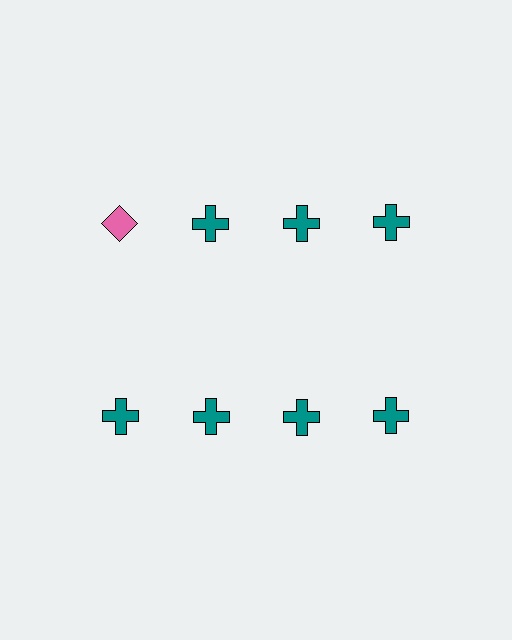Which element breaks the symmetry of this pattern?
The pink diamond in the top row, leftmost column breaks the symmetry. All other shapes are teal crosses.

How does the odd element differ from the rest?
It differs in both color (pink instead of teal) and shape (diamond instead of cross).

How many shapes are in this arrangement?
There are 8 shapes arranged in a grid pattern.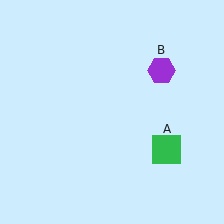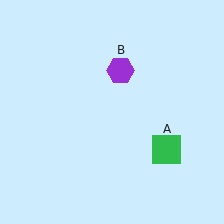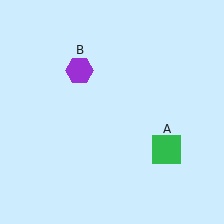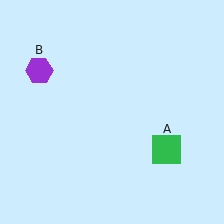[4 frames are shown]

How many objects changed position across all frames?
1 object changed position: purple hexagon (object B).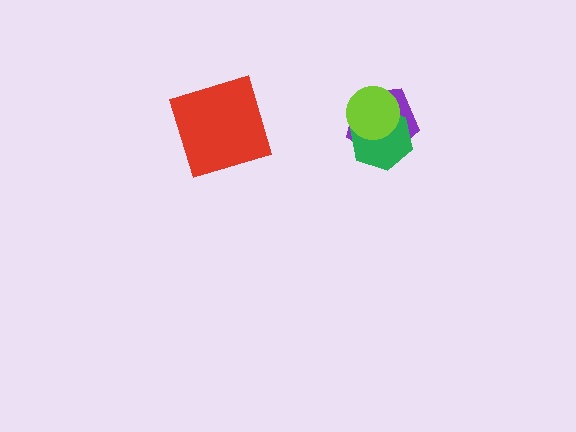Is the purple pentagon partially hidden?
Yes, it is partially covered by another shape.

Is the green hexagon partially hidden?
Yes, it is partially covered by another shape.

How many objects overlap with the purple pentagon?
2 objects overlap with the purple pentagon.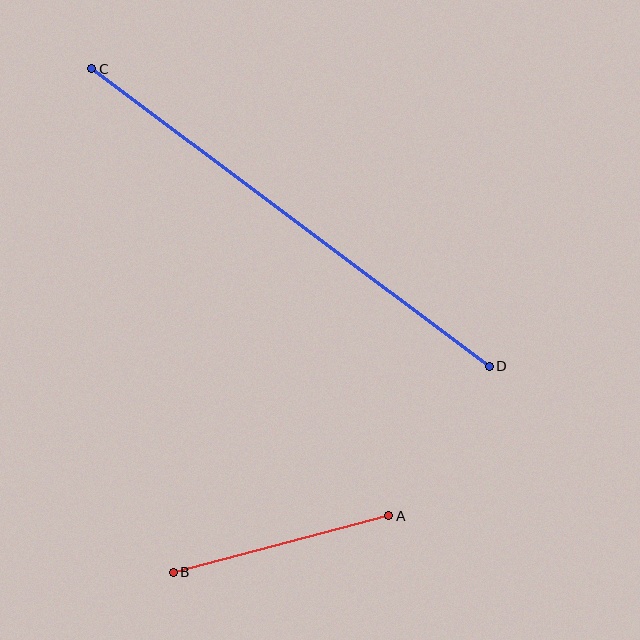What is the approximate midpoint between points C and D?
The midpoint is at approximately (290, 218) pixels.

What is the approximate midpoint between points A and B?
The midpoint is at approximately (281, 544) pixels.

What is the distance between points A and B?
The distance is approximately 223 pixels.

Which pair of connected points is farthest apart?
Points C and D are farthest apart.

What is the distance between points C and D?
The distance is approximately 496 pixels.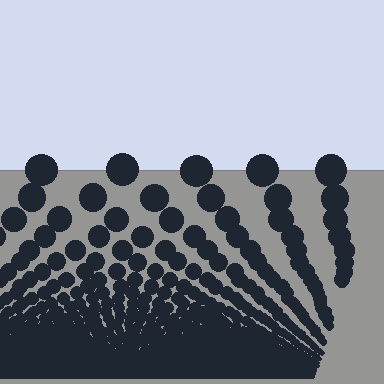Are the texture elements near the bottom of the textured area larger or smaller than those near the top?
Smaller. The gradient is inverted — elements near the bottom are smaller and denser.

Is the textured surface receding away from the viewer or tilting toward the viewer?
The surface appears to tilt toward the viewer. Texture elements get larger and sparser toward the top.